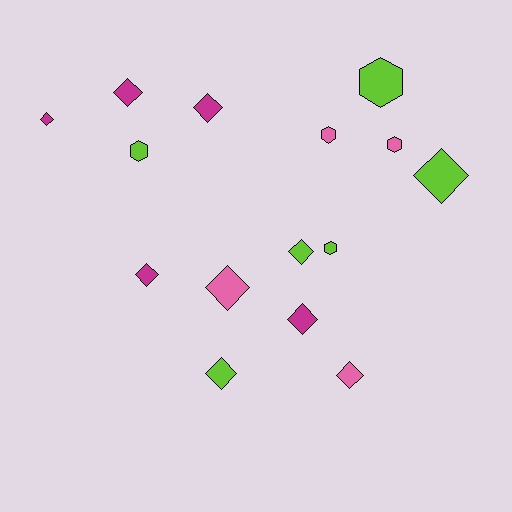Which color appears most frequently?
Lime, with 6 objects.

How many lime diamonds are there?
There are 3 lime diamonds.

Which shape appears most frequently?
Diamond, with 10 objects.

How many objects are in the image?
There are 15 objects.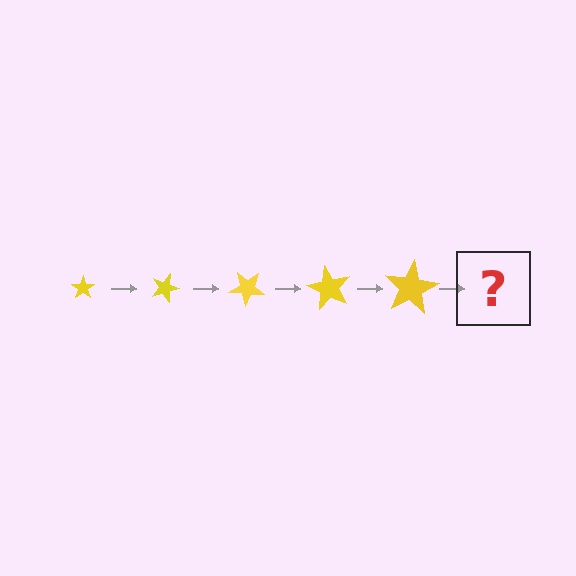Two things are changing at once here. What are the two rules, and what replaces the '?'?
The two rules are that the star grows larger each step and it rotates 20 degrees each step. The '?' should be a star, larger than the previous one and rotated 100 degrees from the start.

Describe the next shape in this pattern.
It should be a star, larger than the previous one and rotated 100 degrees from the start.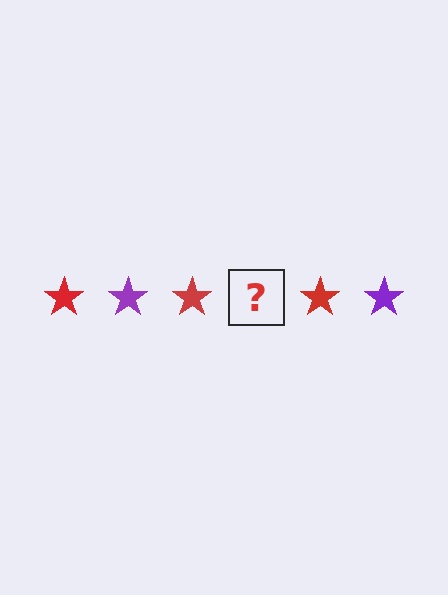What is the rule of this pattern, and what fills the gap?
The rule is that the pattern cycles through red, purple stars. The gap should be filled with a purple star.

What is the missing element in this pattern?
The missing element is a purple star.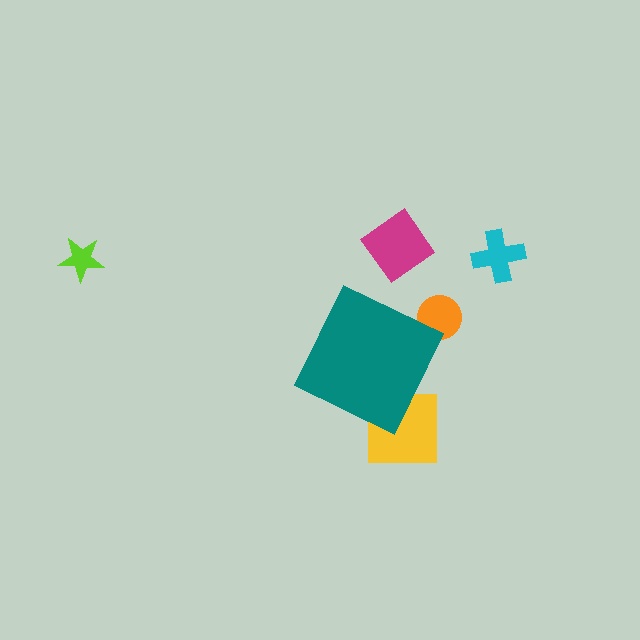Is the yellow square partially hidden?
Yes, the yellow square is partially hidden behind the teal diamond.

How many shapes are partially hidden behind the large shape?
2 shapes are partially hidden.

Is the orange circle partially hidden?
Yes, the orange circle is partially hidden behind the teal diamond.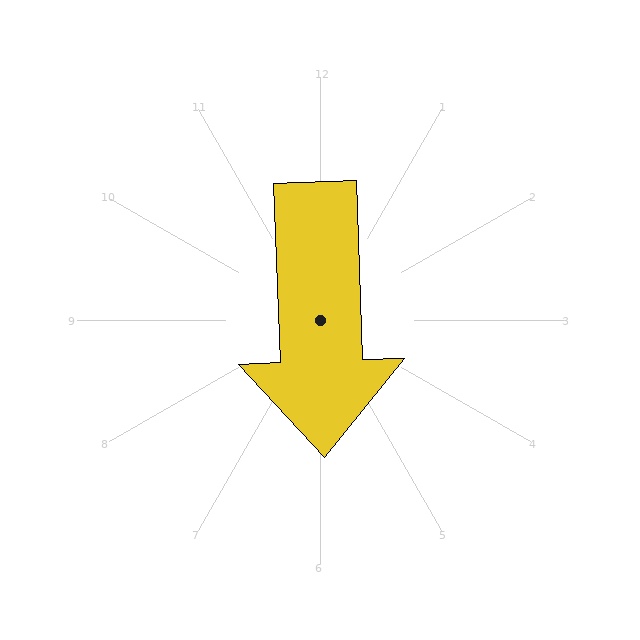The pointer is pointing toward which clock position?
Roughly 6 o'clock.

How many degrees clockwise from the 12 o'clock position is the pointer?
Approximately 178 degrees.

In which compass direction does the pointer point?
South.